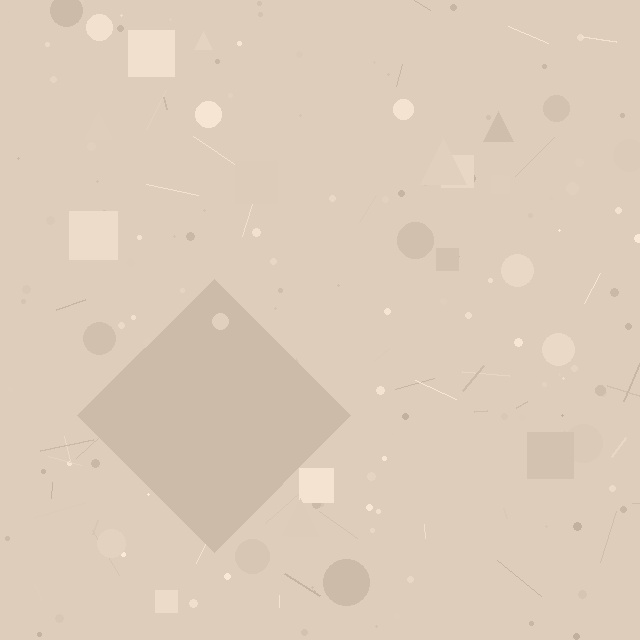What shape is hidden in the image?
A diamond is hidden in the image.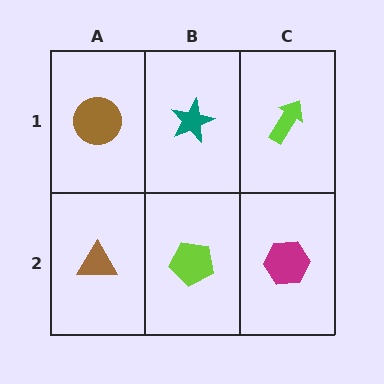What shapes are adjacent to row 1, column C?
A magenta hexagon (row 2, column C), a teal star (row 1, column B).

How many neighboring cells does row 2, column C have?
2.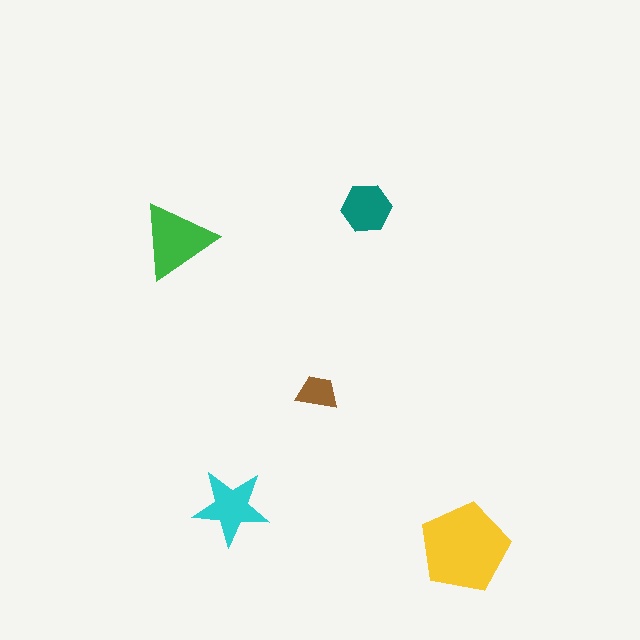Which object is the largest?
The yellow pentagon.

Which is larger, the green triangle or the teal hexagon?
The green triangle.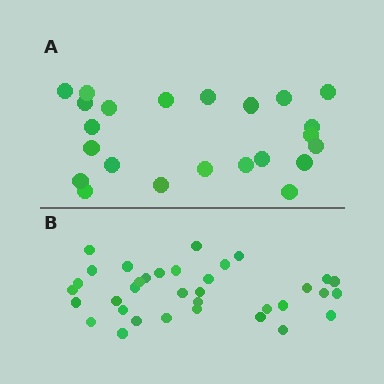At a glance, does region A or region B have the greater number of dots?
Region B (the bottom region) has more dots.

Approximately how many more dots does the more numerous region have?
Region B has roughly 12 or so more dots than region A.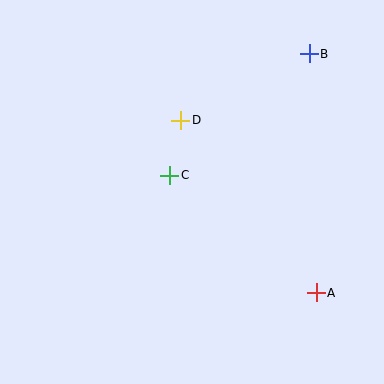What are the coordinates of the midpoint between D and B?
The midpoint between D and B is at (245, 87).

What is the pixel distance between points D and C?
The distance between D and C is 56 pixels.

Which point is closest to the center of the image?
Point C at (169, 175) is closest to the center.